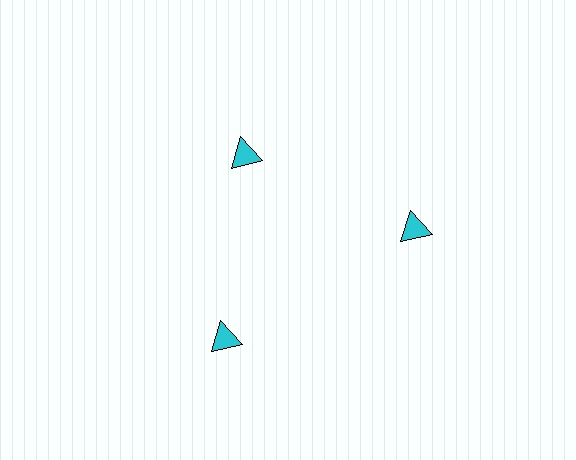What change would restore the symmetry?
The symmetry would be restored by moving it outward, back onto the ring so that all 3 triangles sit at equal angles and equal distance from the center.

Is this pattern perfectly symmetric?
No. The 3 cyan triangles are arranged in a ring, but one element near the 11 o'clock position is pulled inward toward the center, breaking the 3-fold rotational symmetry.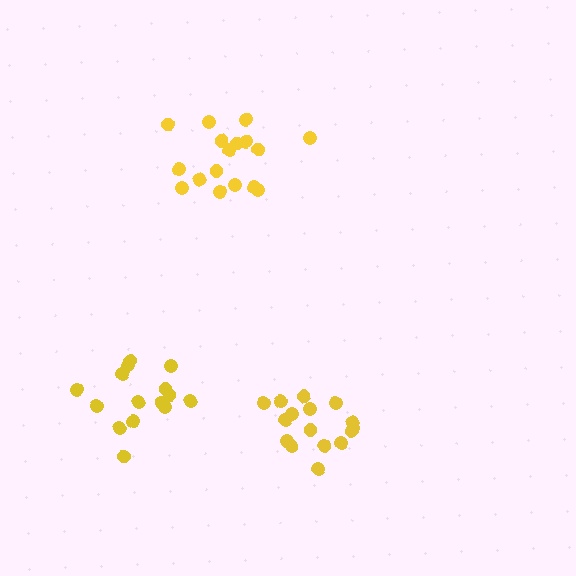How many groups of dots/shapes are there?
There are 3 groups.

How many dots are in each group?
Group 1: 15 dots, Group 2: 17 dots, Group 3: 16 dots (48 total).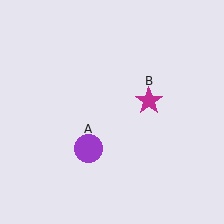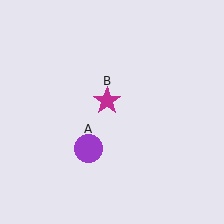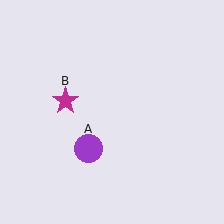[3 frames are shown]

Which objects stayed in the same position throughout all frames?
Purple circle (object A) remained stationary.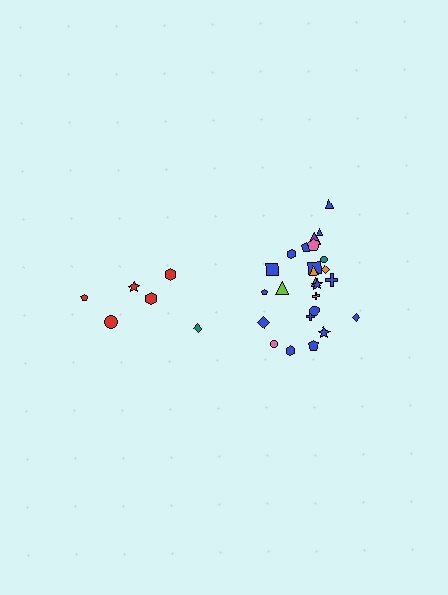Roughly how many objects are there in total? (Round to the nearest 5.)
Roughly 30 objects in total.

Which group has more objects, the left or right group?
The right group.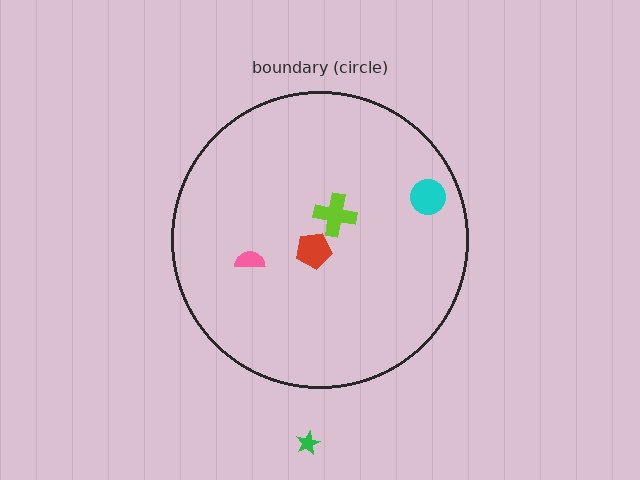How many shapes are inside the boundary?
4 inside, 1 outside.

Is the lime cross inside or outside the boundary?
Inside.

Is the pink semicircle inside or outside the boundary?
Inside.